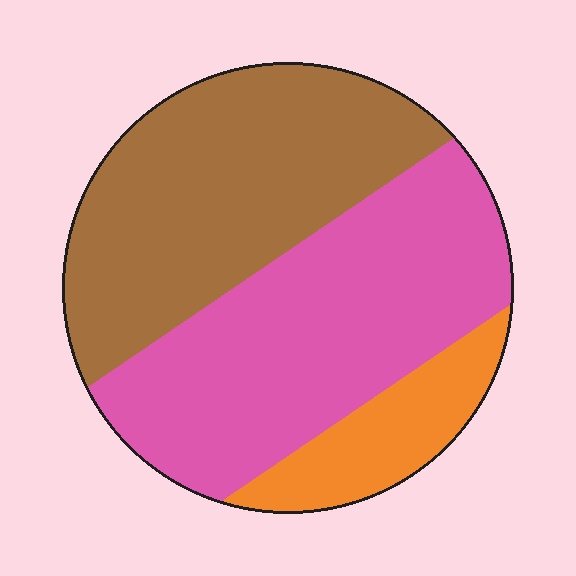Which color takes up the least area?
Orange, at roughly 15%.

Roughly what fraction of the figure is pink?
Pink covers 45% of the figure.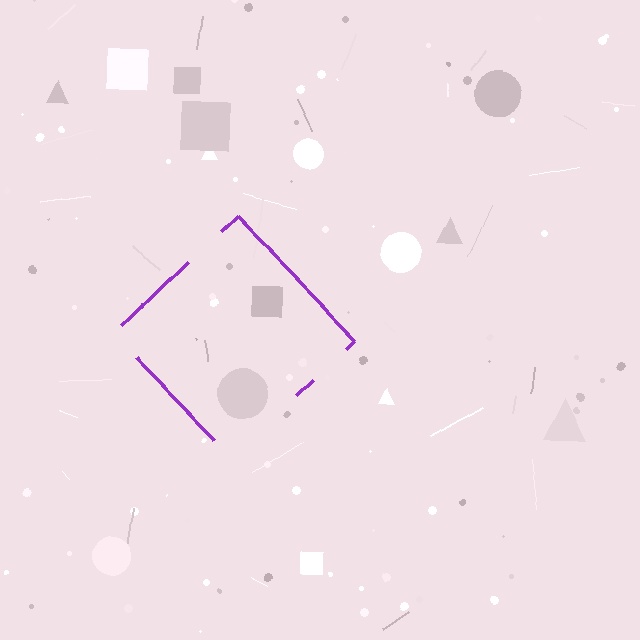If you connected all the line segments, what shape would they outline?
They would outline a diamond.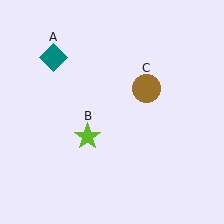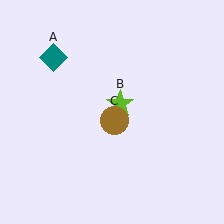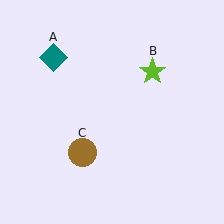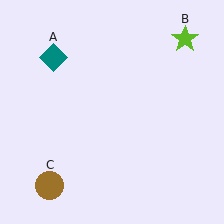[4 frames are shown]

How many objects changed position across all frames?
2 objects changed position: lime star (object B), brown circle (object C).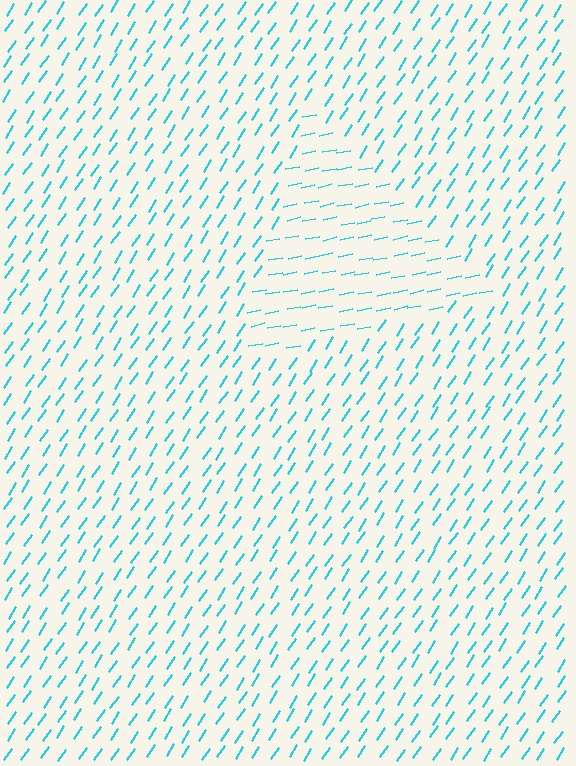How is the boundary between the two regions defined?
The boundary is defined purely by a change in line orientation (approximately 45 degrees difference). All lines are the same color and thickness.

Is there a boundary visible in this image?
Yes, there is a texture boundary formed by a change in line orientation.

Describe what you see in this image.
The image is filled with small cyan line segments. A triangle region in the image has lines oriented differently from the surrounding lines, creating a visible texture boundary.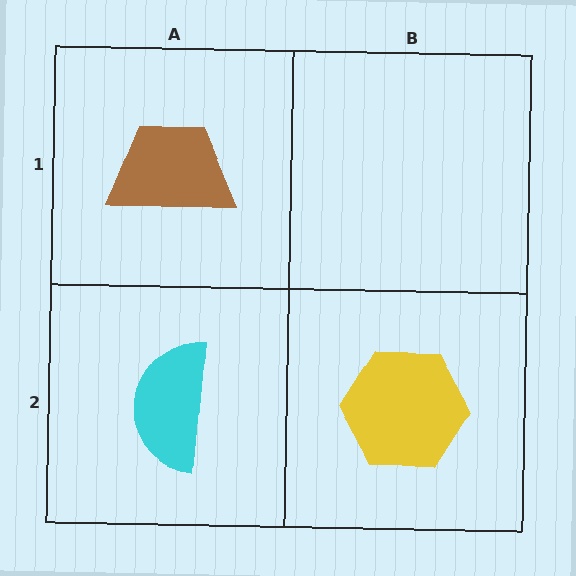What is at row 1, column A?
A brown trapezoid.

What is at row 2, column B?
A yellow hexagon.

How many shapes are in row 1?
1 shape.